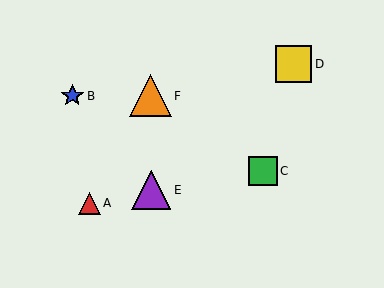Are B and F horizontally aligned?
Yes, both are at y≈96.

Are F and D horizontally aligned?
No, F is at y≈96 and D is at y≈64.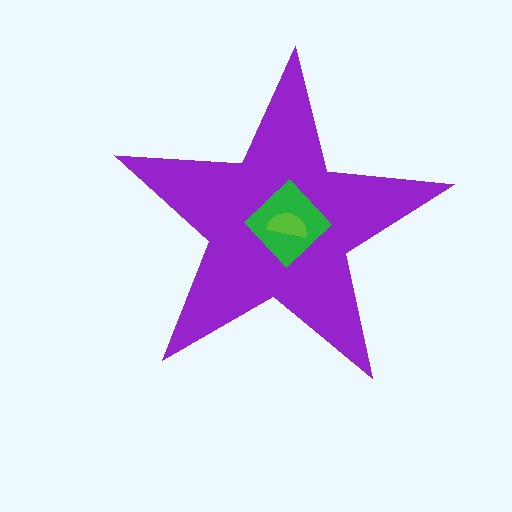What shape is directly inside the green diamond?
The lime semicircle.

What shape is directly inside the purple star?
The green diamond.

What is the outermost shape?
The purple star.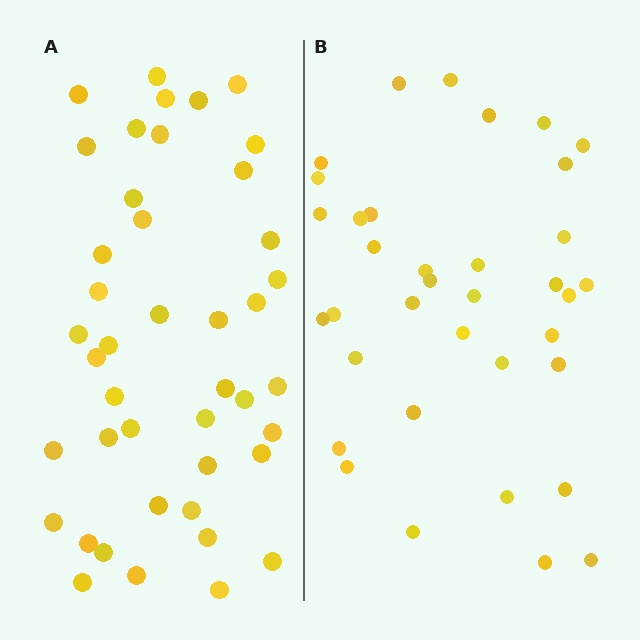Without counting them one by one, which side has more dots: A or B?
Region A (the left region) has more dots.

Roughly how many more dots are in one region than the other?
Region A has roughly 8 or so more dots than region B.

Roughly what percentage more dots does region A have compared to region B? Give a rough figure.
About 20% more.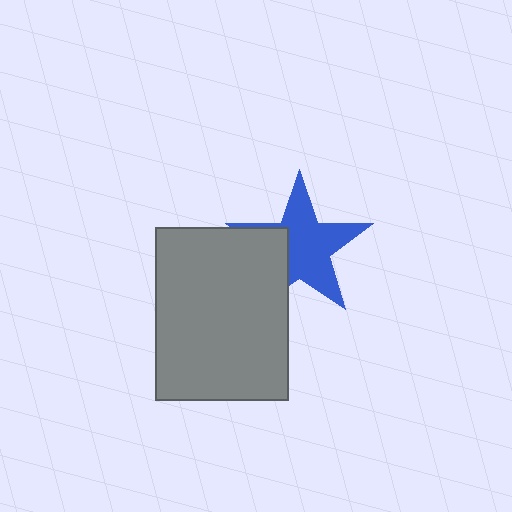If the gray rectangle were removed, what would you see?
You would see the complete blue star.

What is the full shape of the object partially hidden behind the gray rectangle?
The partially hidden object is a blue star.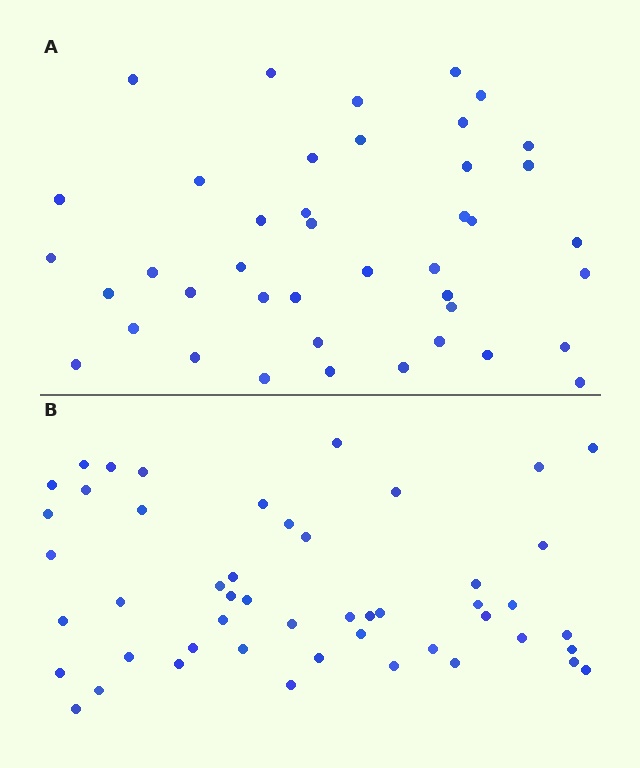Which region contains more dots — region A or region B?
Region B (the bottom region) has more dots.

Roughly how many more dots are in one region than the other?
Region B has roughly 8 or so more dots than region A.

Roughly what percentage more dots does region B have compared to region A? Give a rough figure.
About 15% more.